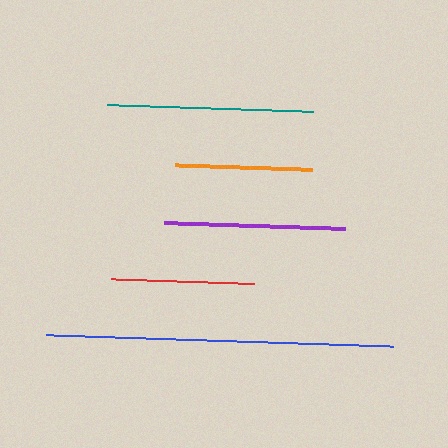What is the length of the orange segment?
The orange segment is approximately 137 pixels long.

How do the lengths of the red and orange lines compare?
The red and orange lines are approximately the same length.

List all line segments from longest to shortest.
From longest to shortest: blue, teal, purple, red, orange.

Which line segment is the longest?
The blue line is the longest at approximately 347 pixels.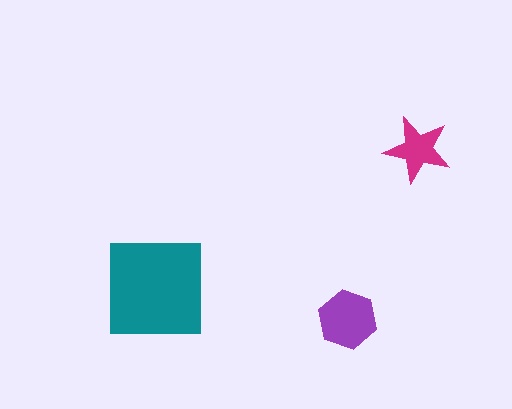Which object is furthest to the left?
The teal square is leftmost.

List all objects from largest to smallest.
The teal square, the purple hexagon, the magenta star.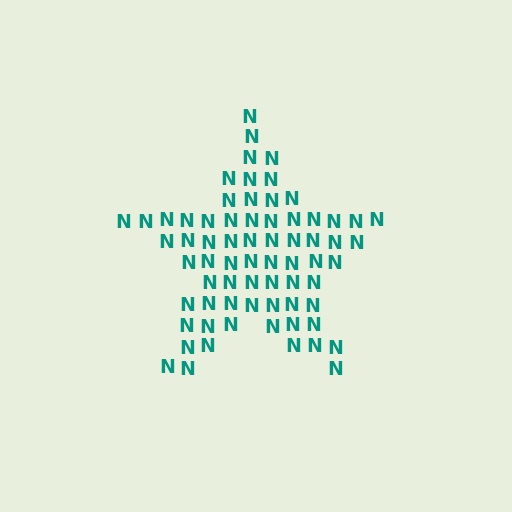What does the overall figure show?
The overall figure shows a star.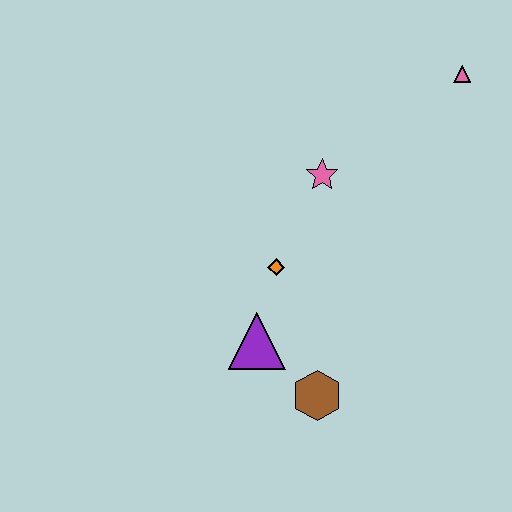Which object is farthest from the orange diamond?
The pink triangle is farthest from the orange diamond.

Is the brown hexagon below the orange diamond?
Yes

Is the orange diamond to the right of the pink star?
No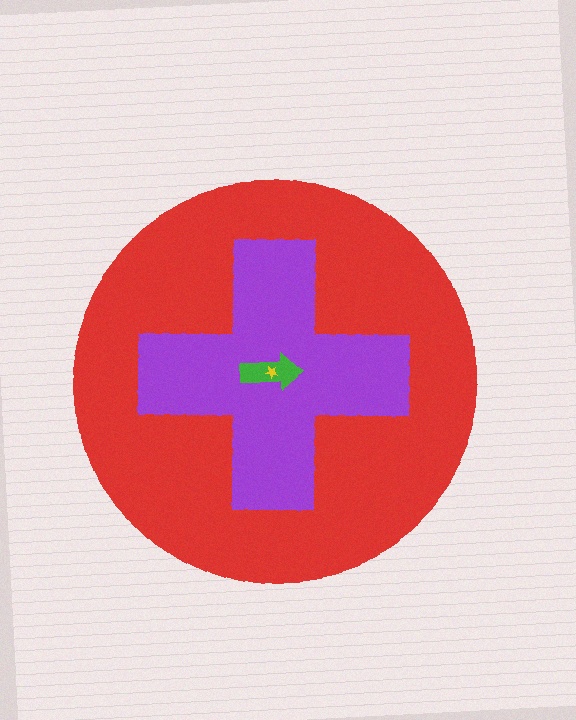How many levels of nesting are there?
4.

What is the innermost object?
The yellow star.